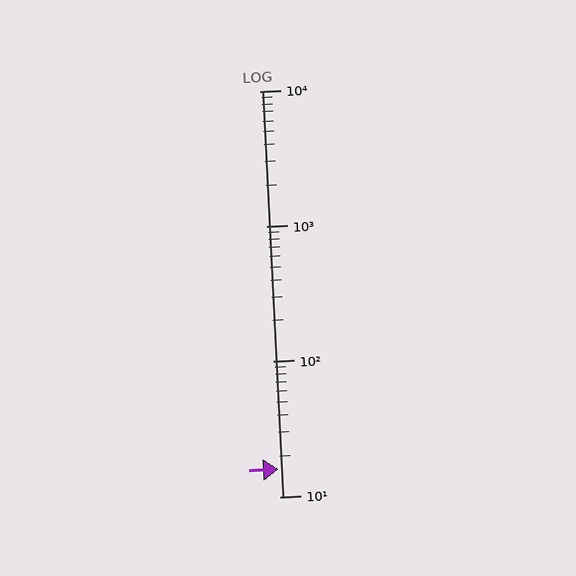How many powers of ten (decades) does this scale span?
The scale spans 3 decades, from 10 to 10000.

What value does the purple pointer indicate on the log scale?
The pointer indicates approximately 16.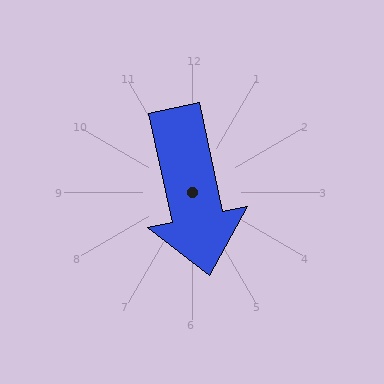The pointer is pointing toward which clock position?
Roughly 6 o'clock.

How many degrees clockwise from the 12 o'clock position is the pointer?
Approximately 168 degrees.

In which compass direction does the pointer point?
South.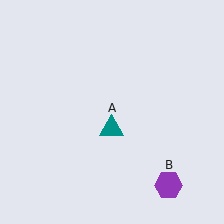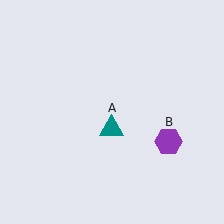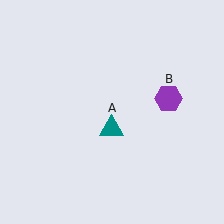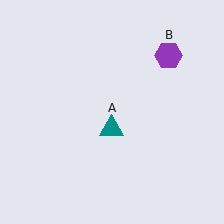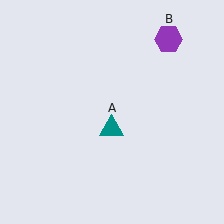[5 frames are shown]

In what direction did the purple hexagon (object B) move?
The purple hexagon (object B) moved up.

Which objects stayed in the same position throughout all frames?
Teal triangle (object A) remained stationary.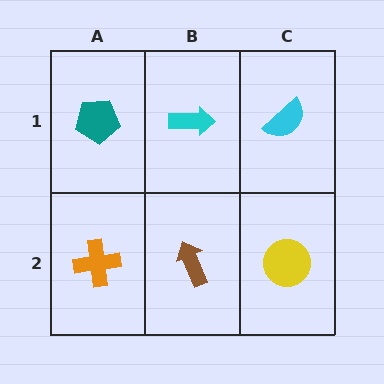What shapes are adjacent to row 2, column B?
A cyan arrow (row 1, column B), an orange cross (row 2, column A), a yellow circle (row 2, column C).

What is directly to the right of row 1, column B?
A cyan semicircle.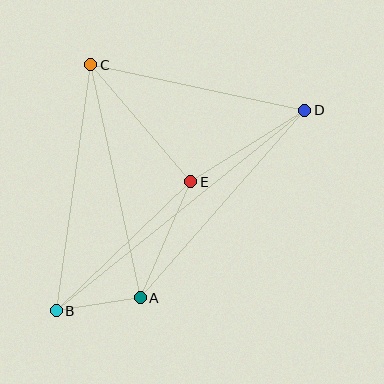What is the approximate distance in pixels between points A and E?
The distance between A and E is approximately 127 pixels.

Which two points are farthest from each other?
Points B and D are farthest from each other.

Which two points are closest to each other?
Points A and B are closest to each other.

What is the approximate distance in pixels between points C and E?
The distance between C and E is approximately 154 pixels.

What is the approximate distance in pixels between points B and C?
The distance between B and C is approximately 248 pixels.